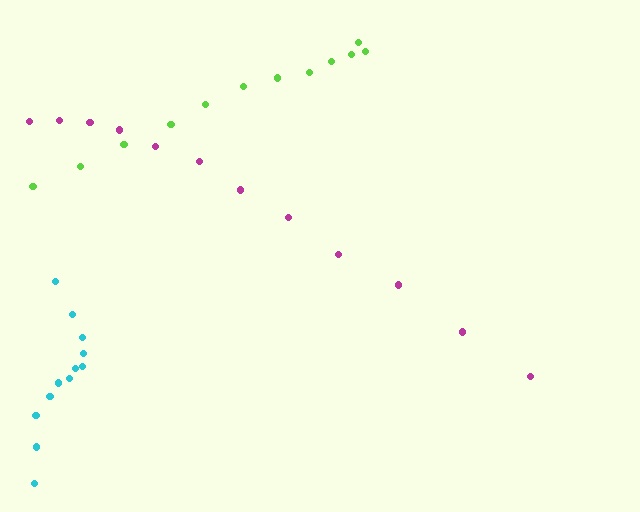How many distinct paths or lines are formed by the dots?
There are 3 distinct paths.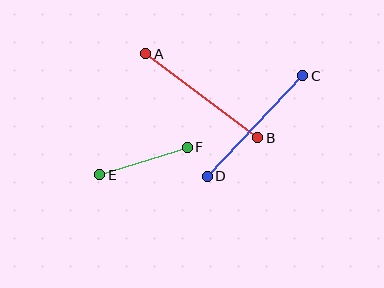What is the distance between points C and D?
The distance is approximately 139 pixels.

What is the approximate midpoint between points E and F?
The midpoint is at approximately (143, 161) pixels.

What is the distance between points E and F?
The distance is approximately 92 pixels.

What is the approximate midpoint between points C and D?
The midpoint is at approximately (255, 126) pixels.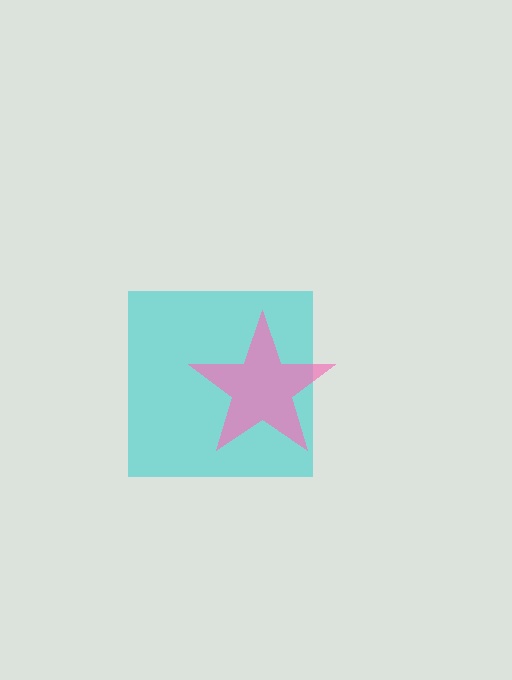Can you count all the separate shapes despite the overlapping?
Yes, there are 2 separate shapes.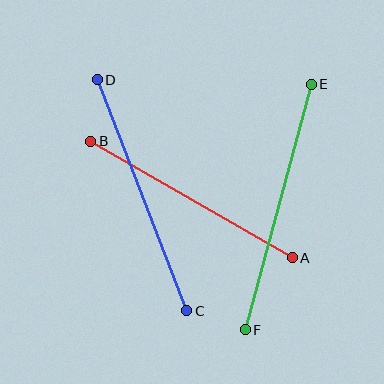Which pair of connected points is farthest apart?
Points E and F are farthest apart.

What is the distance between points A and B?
The distance is approximately 233 pixels.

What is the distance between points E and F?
The distance is approximately 254 pixels.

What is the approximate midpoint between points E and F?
The midpoint is at approximately (278, 207) pixels.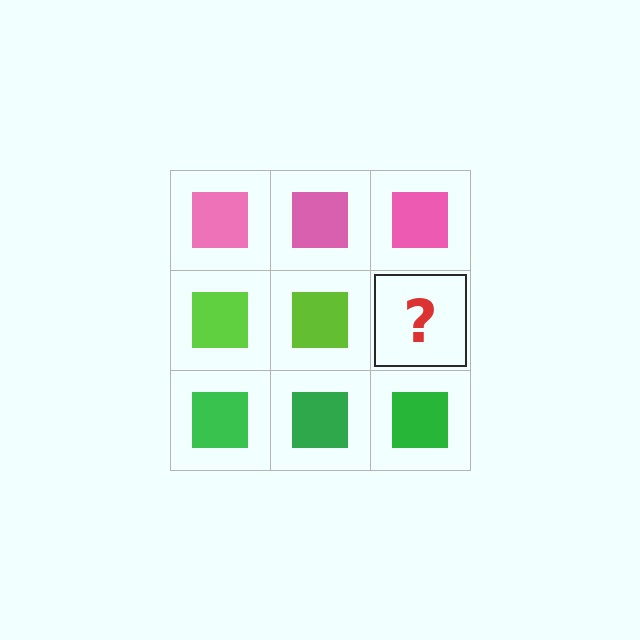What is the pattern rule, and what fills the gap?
The rule is that each row has a consistent color. The gap should be filled with a lime square.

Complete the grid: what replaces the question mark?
The question mark should be replaced with a lime square.